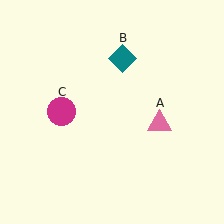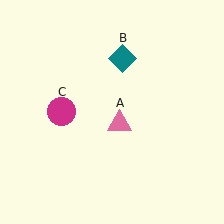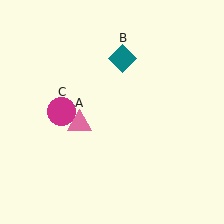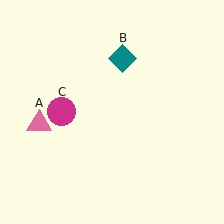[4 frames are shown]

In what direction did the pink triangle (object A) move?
The pink triangle (object A) moved left.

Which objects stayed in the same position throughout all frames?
Teal diamond (object B) and magenta circle (object C) remained stationary.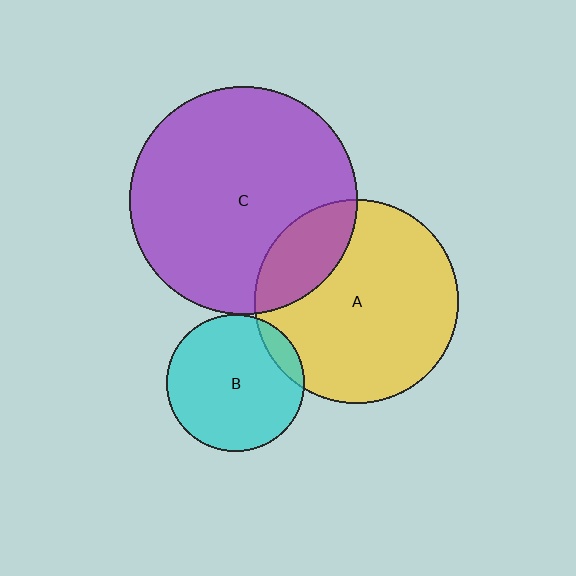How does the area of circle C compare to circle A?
Approximately 1.3 times.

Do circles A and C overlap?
Yes.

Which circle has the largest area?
Circle C (purple).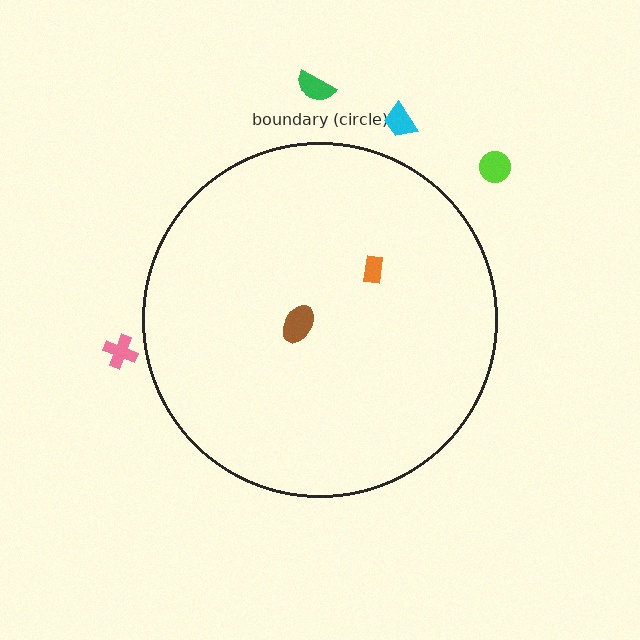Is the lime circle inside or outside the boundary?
Outside.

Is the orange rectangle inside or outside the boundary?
Inside.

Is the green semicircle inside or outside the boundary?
Outside.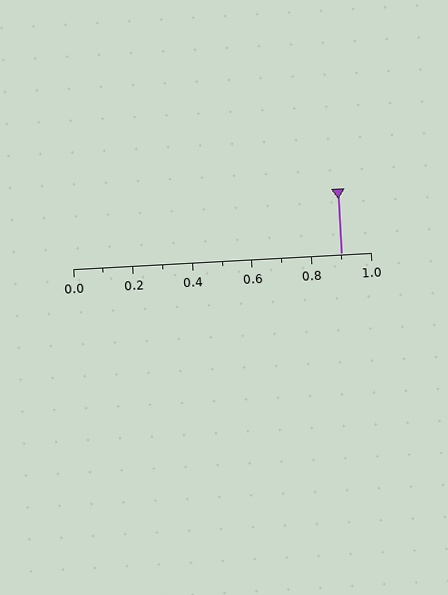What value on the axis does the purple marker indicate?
The marker indicates approximately 0.9.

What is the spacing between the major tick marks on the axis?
The major ticks are spaced 0.2 apart.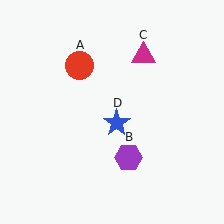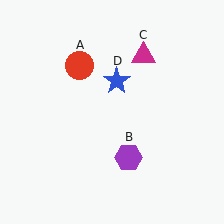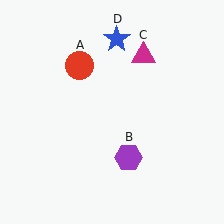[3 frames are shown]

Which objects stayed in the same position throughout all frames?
Red circle (object A) and purple hexagon (object B) and magenta triangle (object C) remained stationary.